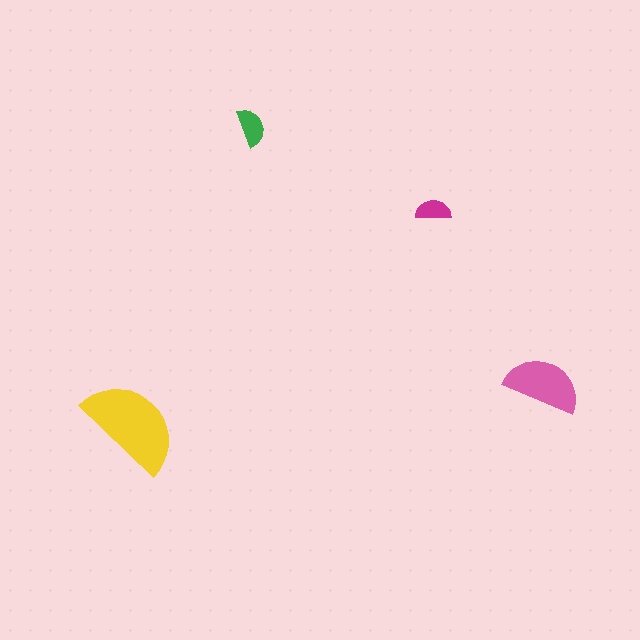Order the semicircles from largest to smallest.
the yellow one, the pink one, the green one, the magenta one.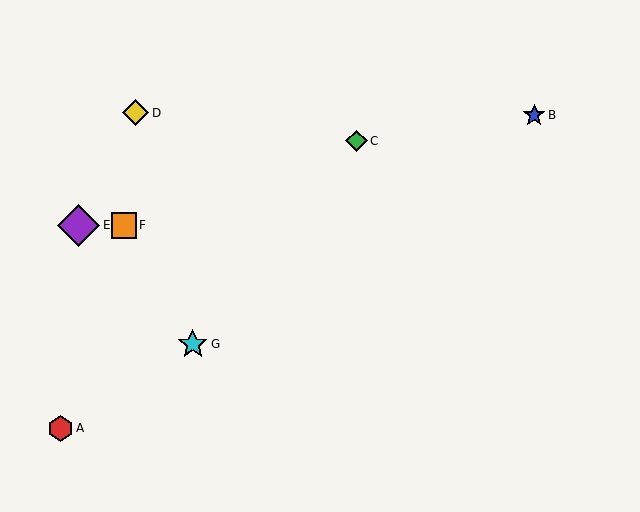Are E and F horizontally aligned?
Yes, both are at y≈225.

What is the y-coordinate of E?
Object E is at y≈225.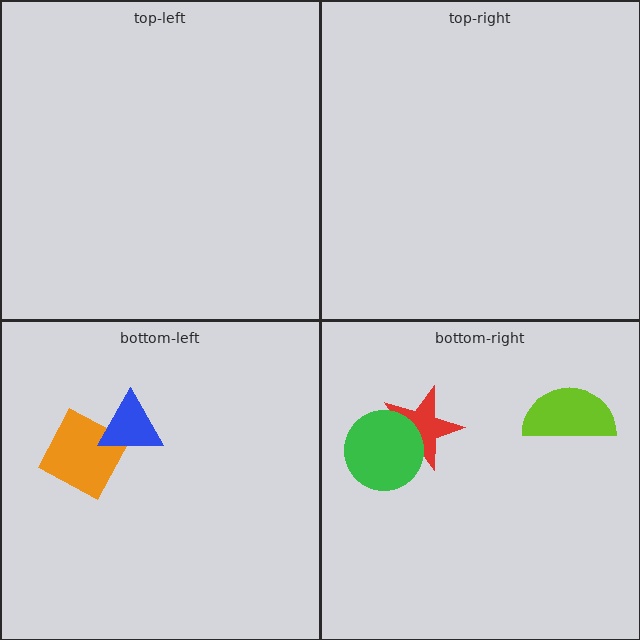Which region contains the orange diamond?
The bottom-left region.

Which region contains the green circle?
The bottom-right region.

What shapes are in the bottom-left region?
The orange diamond, the blue triangle.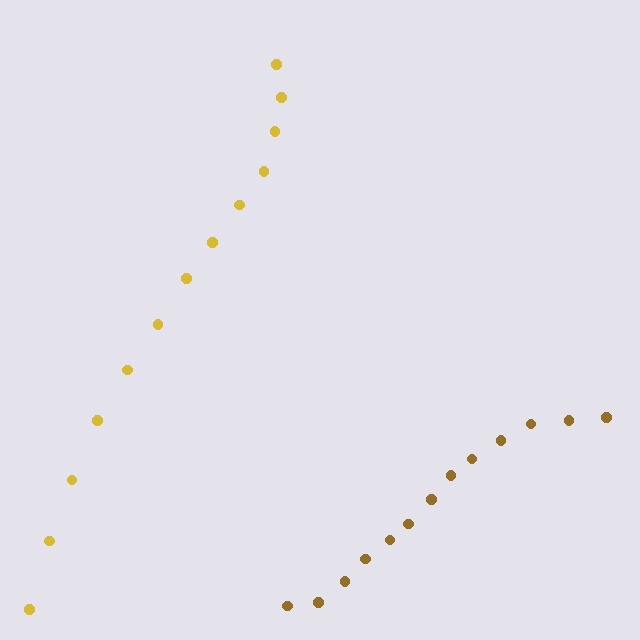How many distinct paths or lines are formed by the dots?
There are 2 distinct paths.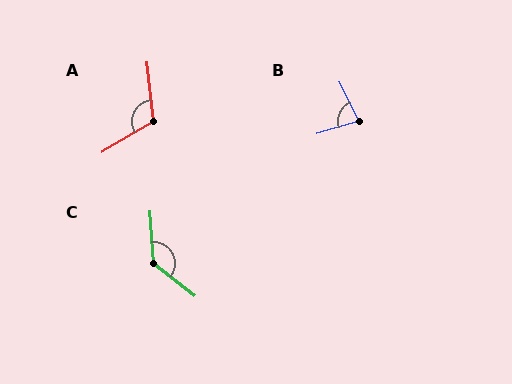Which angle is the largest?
C, at approximately 132 degrees.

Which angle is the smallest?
B, at approximately 81 degrees.